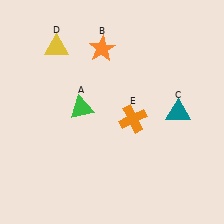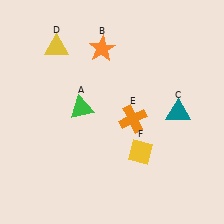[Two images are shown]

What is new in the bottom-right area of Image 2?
A yellow diamond (F) was added in the bottom-right area of Image 2.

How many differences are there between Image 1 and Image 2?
There is 1 difference between the two images.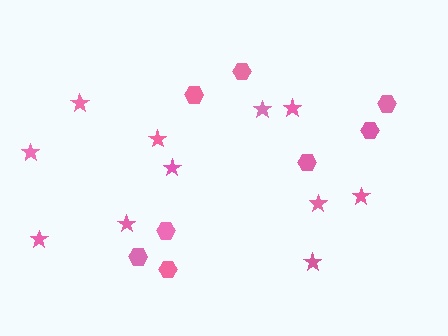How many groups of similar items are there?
There are 2 groups: one group of stars (11) and one group of hexagons (8).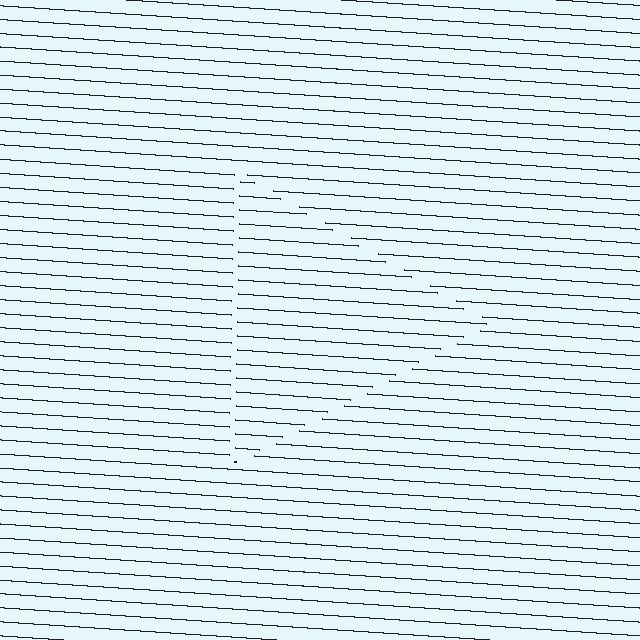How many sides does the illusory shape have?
3 sides — the line-ends trace a triangle.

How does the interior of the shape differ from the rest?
The interior of the shape contains the same grating, shifted by half a period — the contour is defined by the phase discontinuity where line-ends from the inner and outer gratings abut.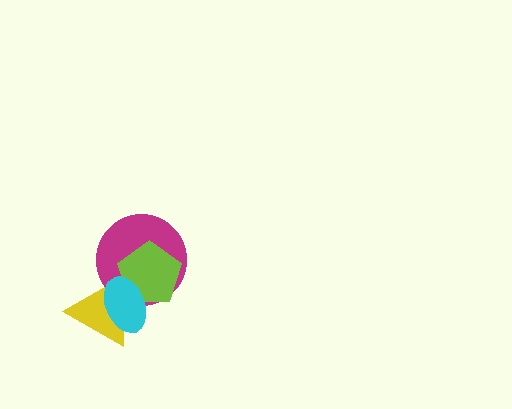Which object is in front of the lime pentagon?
The cyan ellipse is in front of the lime pentagon.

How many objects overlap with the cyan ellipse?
3 objects overlap with the cyan ellipse.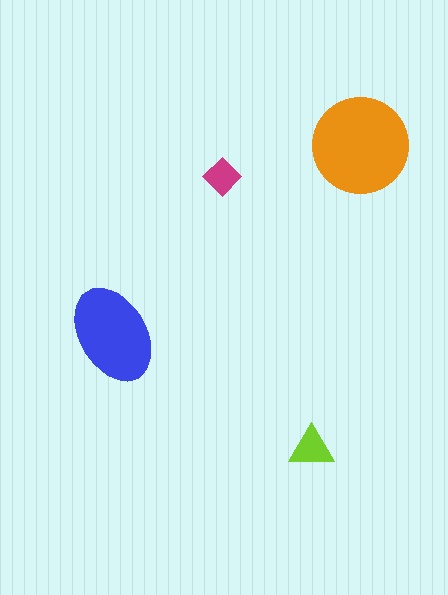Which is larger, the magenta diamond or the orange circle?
The orange circle.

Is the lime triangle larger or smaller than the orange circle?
Smaller.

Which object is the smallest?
The magenta diamond.